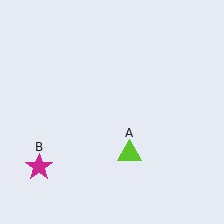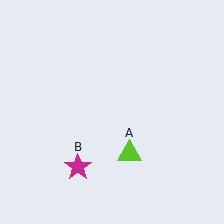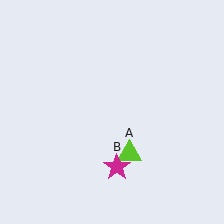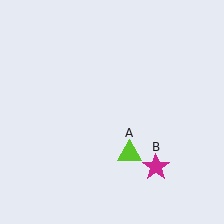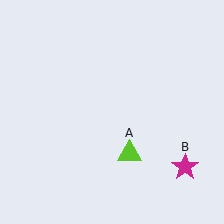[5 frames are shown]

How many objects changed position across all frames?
1 object changed position: magenta star (object B).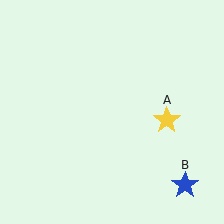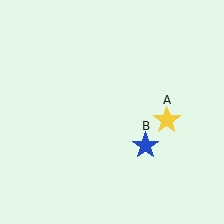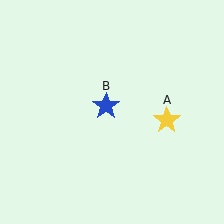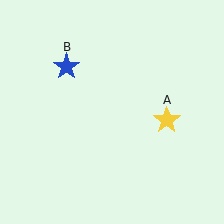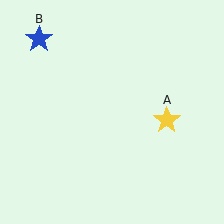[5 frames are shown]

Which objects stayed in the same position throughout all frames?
Yellow star (object A) remained stationary.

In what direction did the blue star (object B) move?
The blue star (object B) moved up and to the left.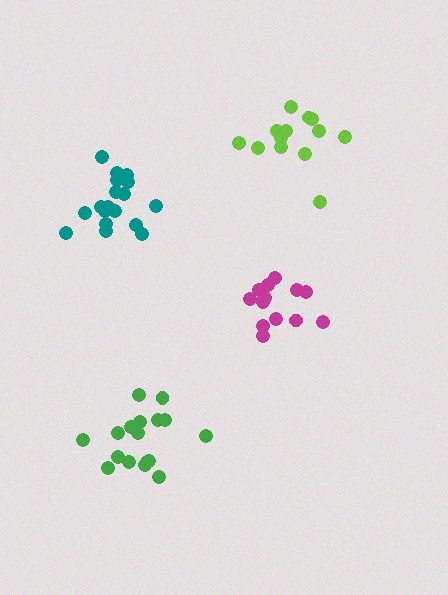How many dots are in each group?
Group 1: 18 dots, Group 2: 17 dots, Group 3: 13 dots, Group 4: 13 dots (61 total).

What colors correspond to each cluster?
The clusters are colored: teal, green, lime, magenta.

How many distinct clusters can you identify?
There are 4 distinct clusters.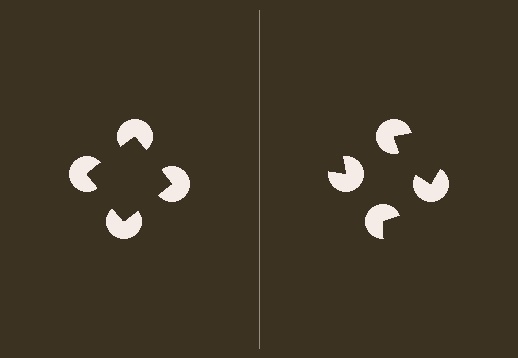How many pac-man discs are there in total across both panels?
8 — 4 on each side.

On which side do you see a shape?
An illusory square appears on the left side. On the right side the wedge cuts are rotated, so no coherent shape forms.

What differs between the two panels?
The pac-man discs are positioned identically on both sides; only the wedge orientations differ. On the left they align to a square; on the right they are misaligned.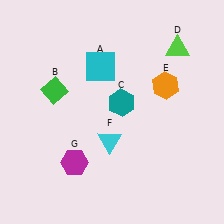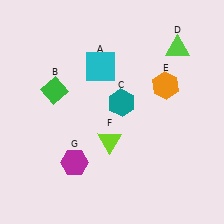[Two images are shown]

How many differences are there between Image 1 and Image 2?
There is 1 difference between the two images.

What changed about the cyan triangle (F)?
In Image 1, F is cyan. In Image 2, it changed to lime.